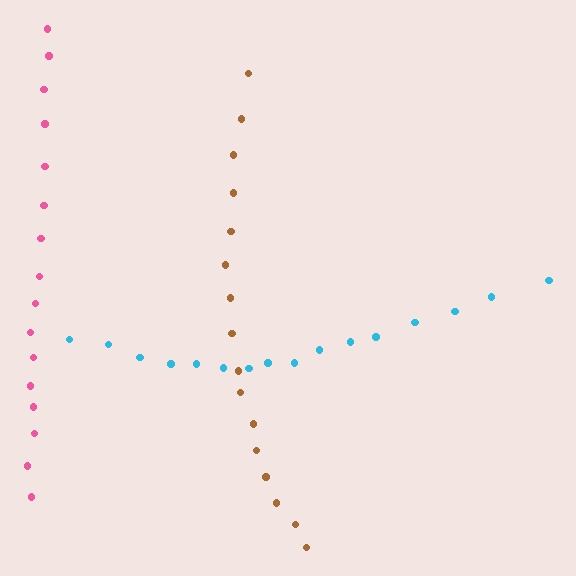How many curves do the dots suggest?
There are 3 distinct paths.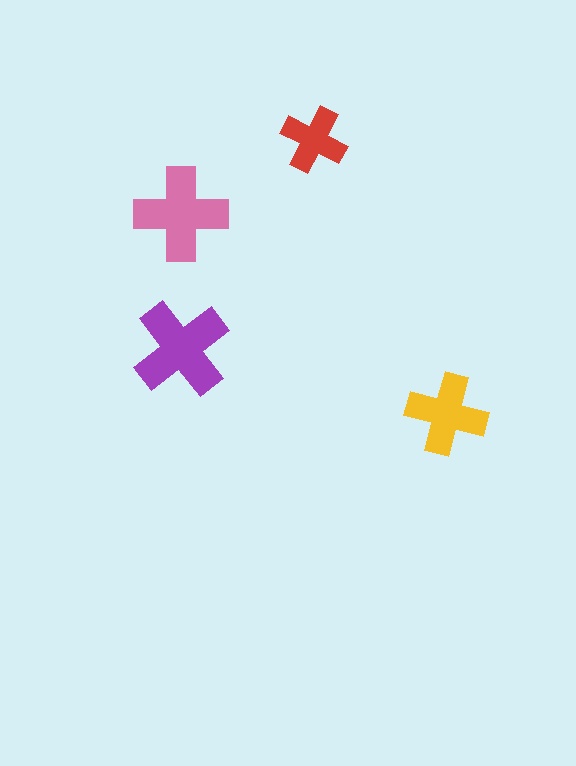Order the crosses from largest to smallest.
the purple one, the pink one, the yellow one, the red one.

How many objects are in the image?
There are 4 objects in the image.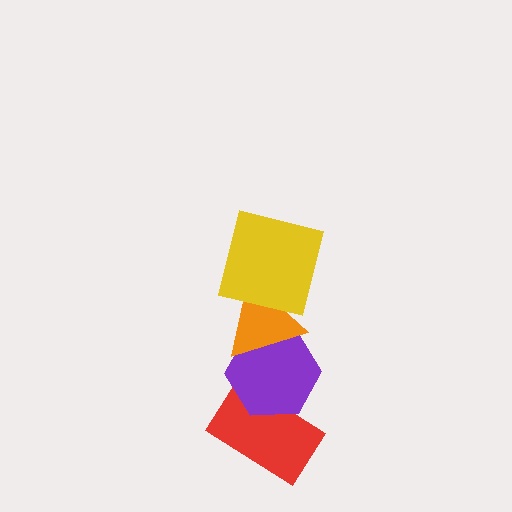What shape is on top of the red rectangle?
The purple hexagon is on top of the red rectangle.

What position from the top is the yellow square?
The yellow square is 1st from the top.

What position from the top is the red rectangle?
The red rectangle is 4th from the top.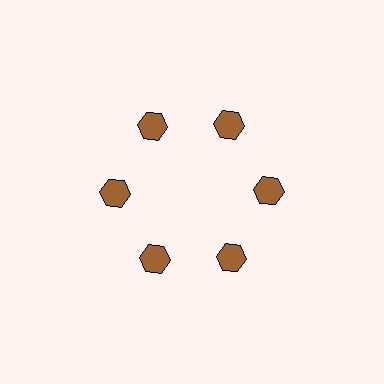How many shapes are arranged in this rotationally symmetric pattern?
There are 6 shapes, arranged in 6 groups of 1.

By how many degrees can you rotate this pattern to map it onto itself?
The pattern maps onto itself every 60 degrees of rotation.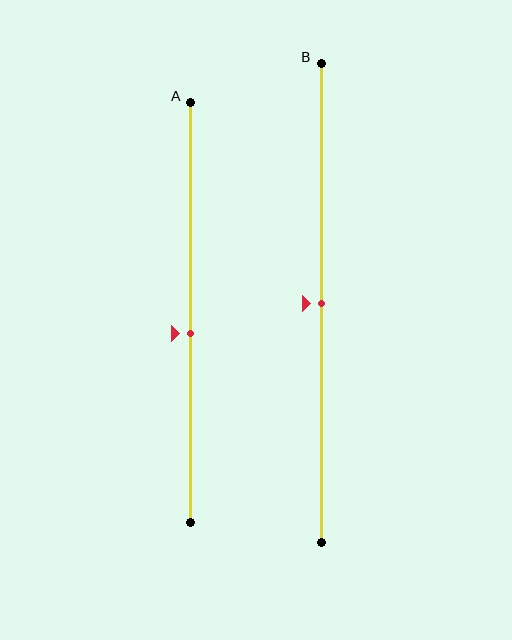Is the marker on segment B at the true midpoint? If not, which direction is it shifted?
Yes, the marker on segment B is at the true midpoint.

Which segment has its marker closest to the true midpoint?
Segment B has its marker closest to the true midpoint.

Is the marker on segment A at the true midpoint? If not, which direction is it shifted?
No, the marker on segment A is shifted downward by about 5% of the segment length.